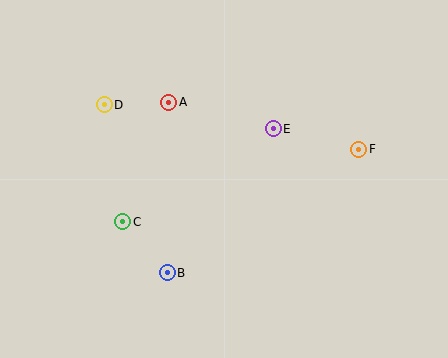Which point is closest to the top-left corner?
Point D is closest to the top-left corner.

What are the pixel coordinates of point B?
Point B is at (167, 273).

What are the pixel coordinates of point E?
Point E is at (273, 129).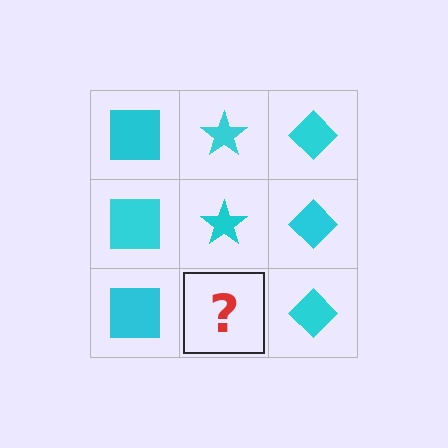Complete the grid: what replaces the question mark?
The question mark should be replaced with a cyan star.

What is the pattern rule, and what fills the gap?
The rule is that each column has a consistent shape. The gap should be filled with a cyan star.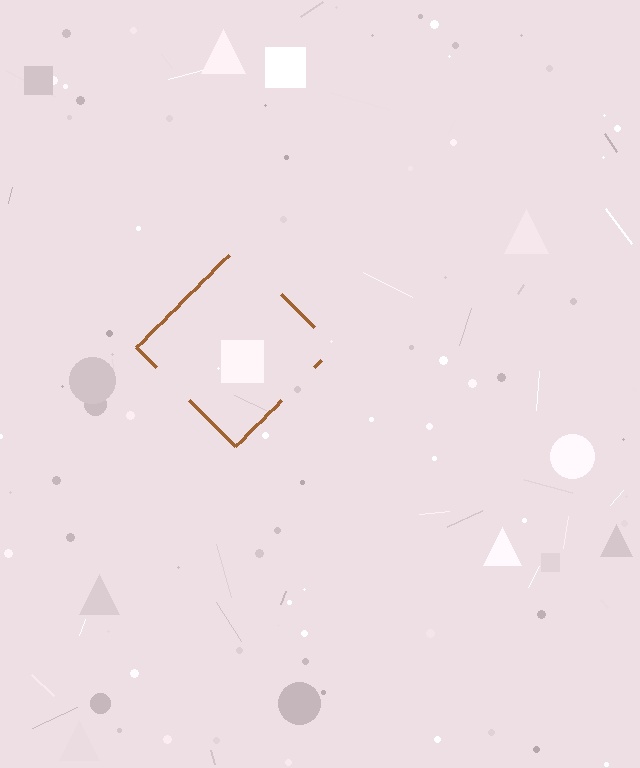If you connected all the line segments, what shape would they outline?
They would outline a diamond.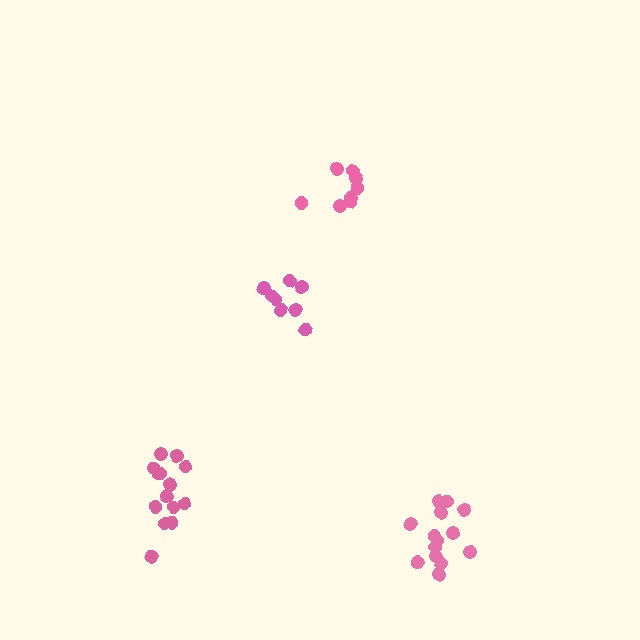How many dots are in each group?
Group 1: 8 dots, Group 2: 8 dots, Group 3: 14 dots, Group 4: 14 dots (44 total).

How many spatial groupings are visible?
There are 4 spatial groupings.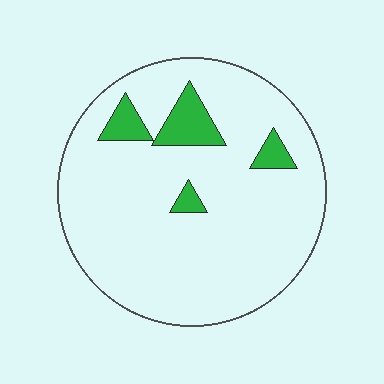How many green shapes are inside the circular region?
4.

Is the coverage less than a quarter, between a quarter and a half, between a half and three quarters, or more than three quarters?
Less than a quarter.